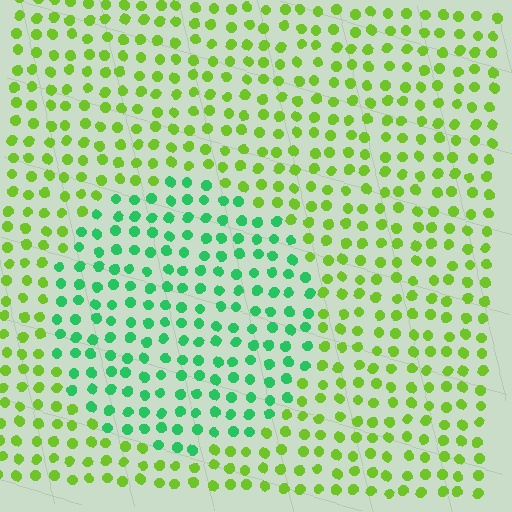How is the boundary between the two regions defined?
The boundary is defined purely by a slight shift in hue (about 50 degrees). Spacing, size, and orientation are identical on both sides.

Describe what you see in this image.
The image is filled with small lime elements in a uniform arrangement. A circle-shaped region is visible where the elements are tinted to a slightly different hue, forming a subtle color boundary.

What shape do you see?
I see a circle.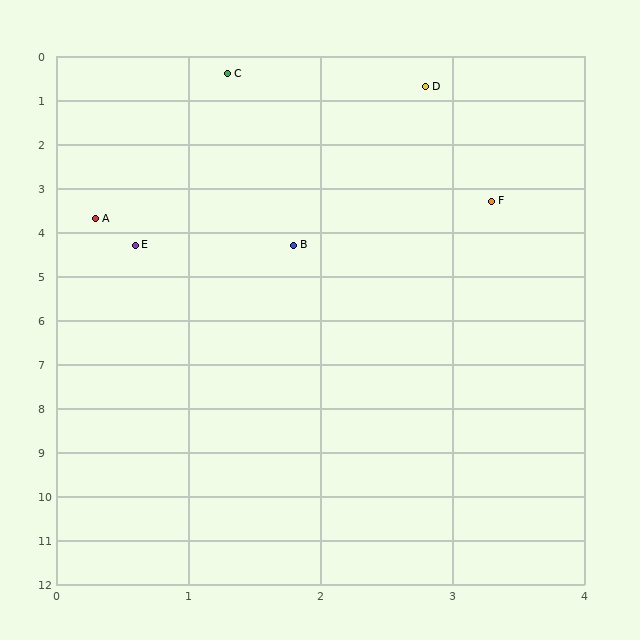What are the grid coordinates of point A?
Point A is at approximately (0.3, 3.7).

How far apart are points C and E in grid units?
Points C and E are about 4.0 grid units apart.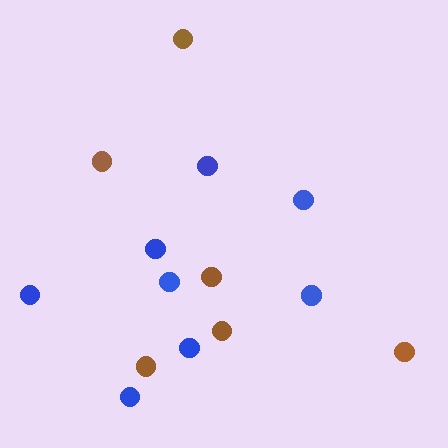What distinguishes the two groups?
There are 2 groups: one group of brown circles (6) and one group of blue circles (8).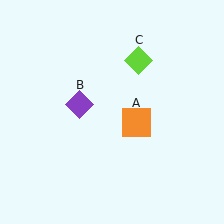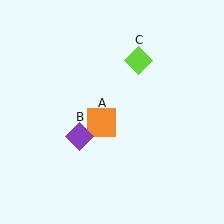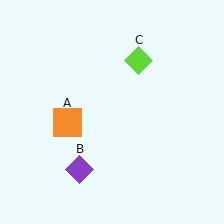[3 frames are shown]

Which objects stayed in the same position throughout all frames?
Lime diamond (object C) remained stationary.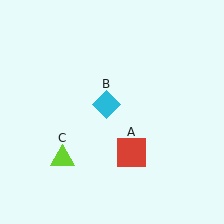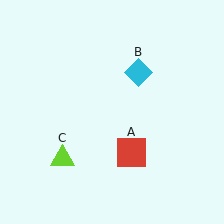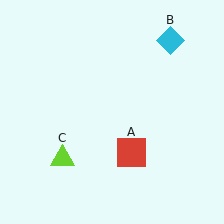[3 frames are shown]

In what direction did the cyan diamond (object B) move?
The cyan diamond (object B) moved up and to the right.